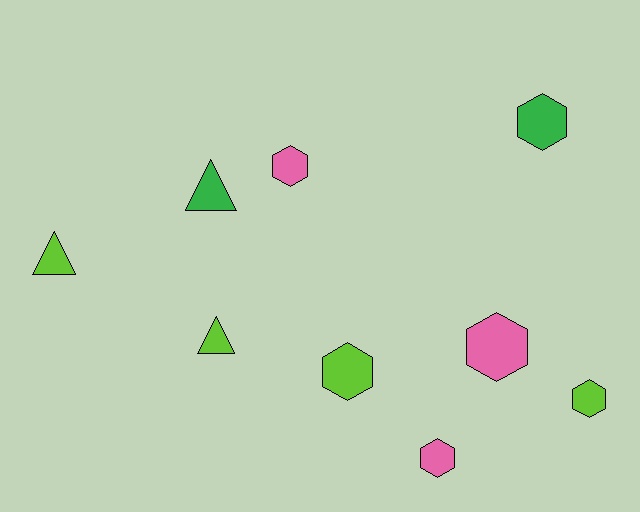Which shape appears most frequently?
Hexagon, with 6 objects.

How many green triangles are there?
There is 1 green triangle.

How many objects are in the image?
There are 9 objects.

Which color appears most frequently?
Lime, with 4 objects.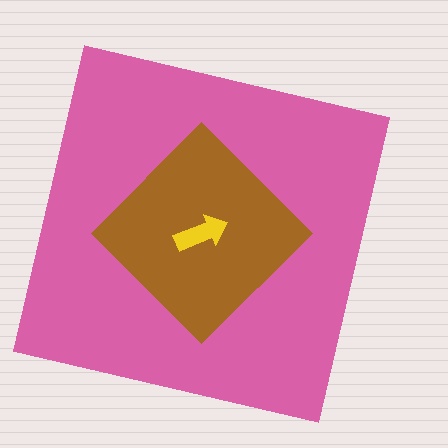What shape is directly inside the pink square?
The brown diamond.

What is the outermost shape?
The pink square.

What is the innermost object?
The yellow arrow.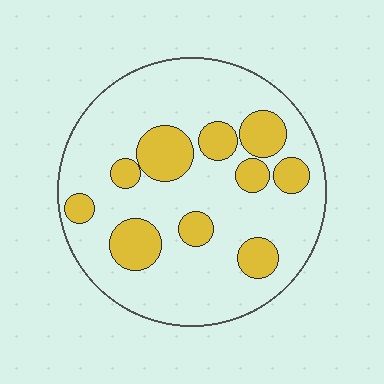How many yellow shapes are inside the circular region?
10.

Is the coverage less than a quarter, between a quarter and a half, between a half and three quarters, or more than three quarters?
Less than a quarter.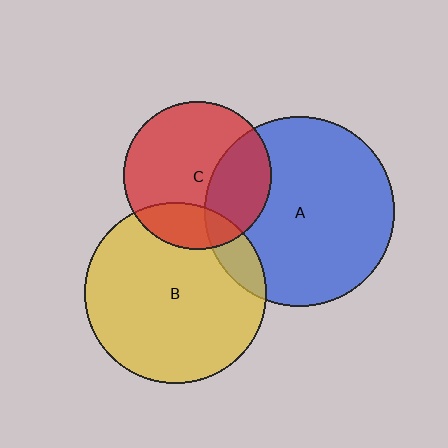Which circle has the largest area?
Circle A (blue).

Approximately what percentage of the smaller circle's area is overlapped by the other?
Approximately 30%.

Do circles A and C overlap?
Yes.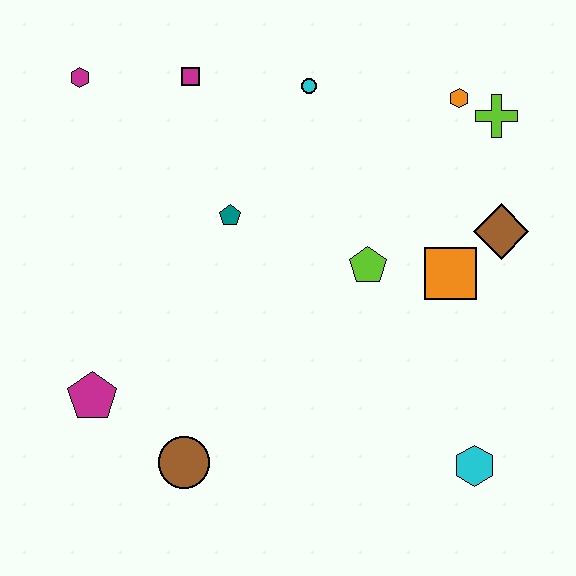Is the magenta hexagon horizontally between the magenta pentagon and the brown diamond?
No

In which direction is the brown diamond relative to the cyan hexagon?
The brown diamond is above the cyan hexagon.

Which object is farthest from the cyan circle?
The cyan hexagon is farthest from the cyan circle.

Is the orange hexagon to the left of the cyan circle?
No